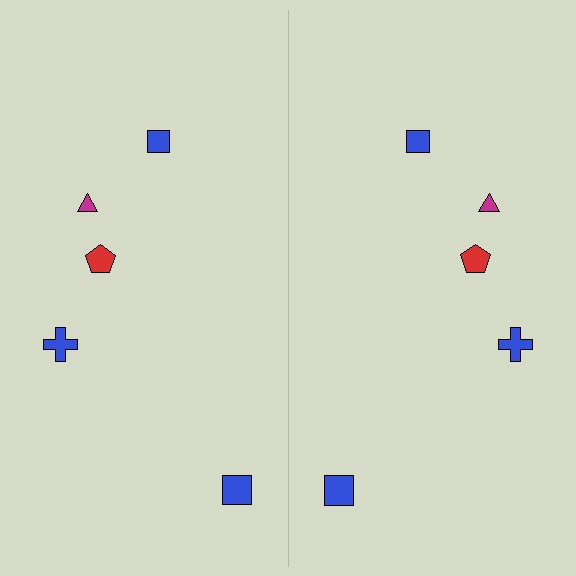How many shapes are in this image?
There are 10 shapes in this image.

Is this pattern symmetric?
Yes, this pattern has bilateral (reflection) symmetry.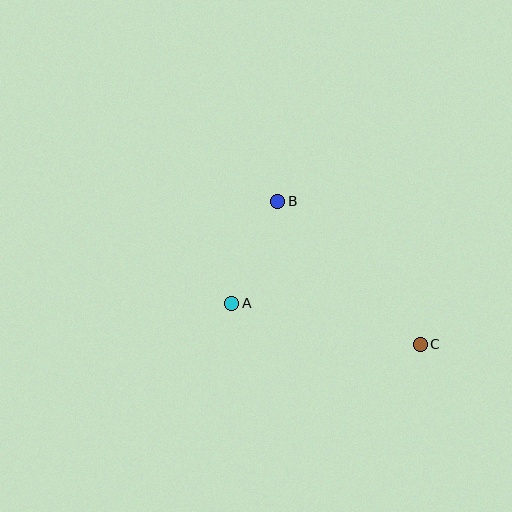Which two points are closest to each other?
Points A and B are closest to each other.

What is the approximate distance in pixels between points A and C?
The distance between A and C is approximately 193 pixels.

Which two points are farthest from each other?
Points B and C are farthest from each other.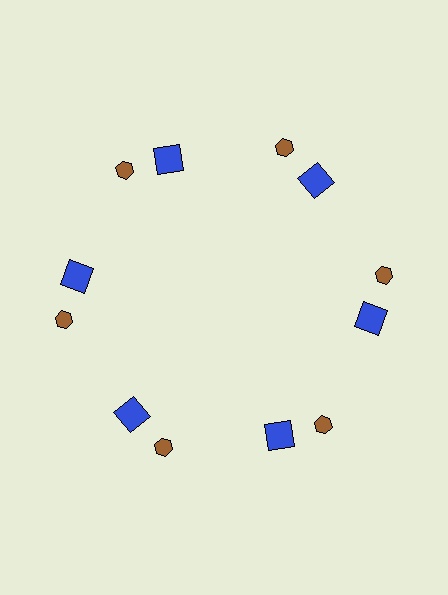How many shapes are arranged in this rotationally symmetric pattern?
There are 12 shapes, arranged in 6 groups of 2.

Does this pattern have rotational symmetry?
Yes, this pattern has 6-fold rotational symmetry. It looks the same after rotating 60 degrees around the center.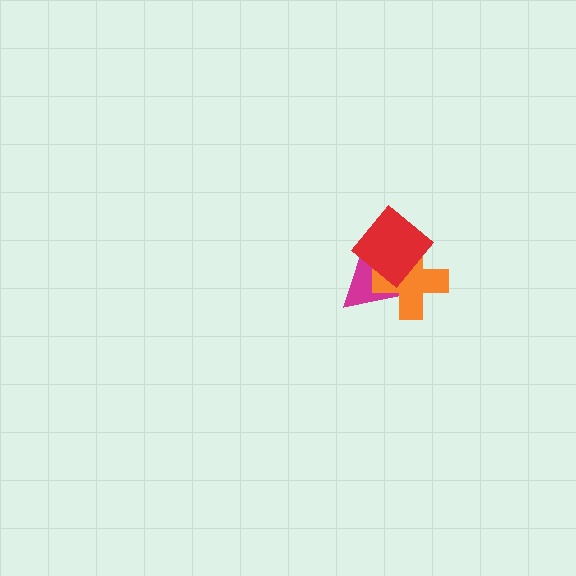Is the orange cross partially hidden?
Yes, it is partially covered by another shape.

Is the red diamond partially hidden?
No, no other shape covers it.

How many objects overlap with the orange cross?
2 objects overlap with the orange cross.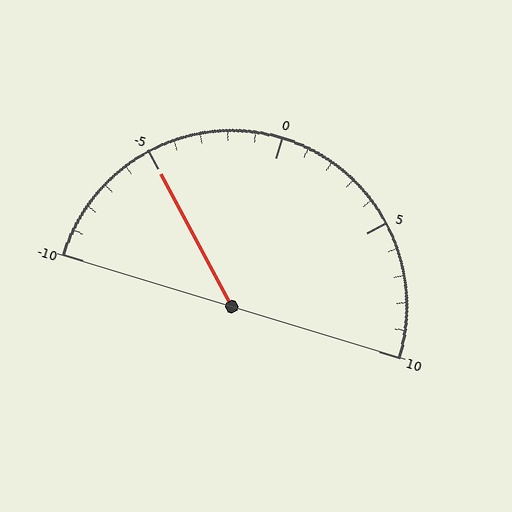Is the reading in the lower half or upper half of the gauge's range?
The reading is in the lower half of the range (-10 to 10).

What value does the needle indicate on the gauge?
The needle indicates approximately -5.